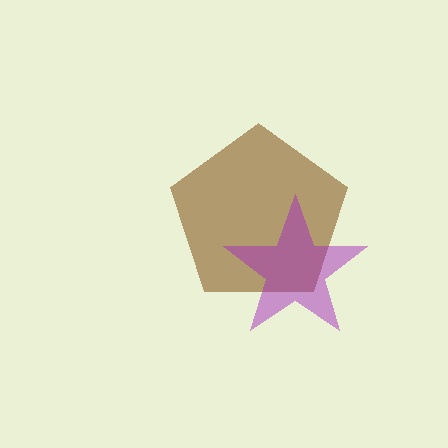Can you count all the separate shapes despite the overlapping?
Yes, there are 2 separate shapes.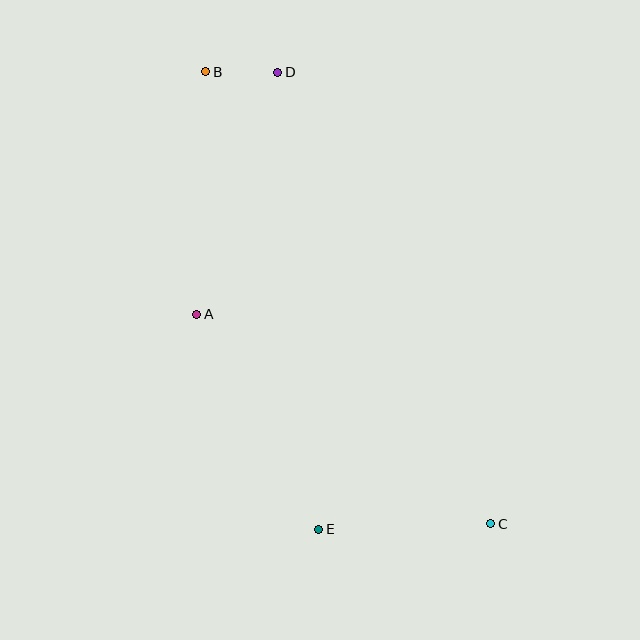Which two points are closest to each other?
Points B and D are closest to each other.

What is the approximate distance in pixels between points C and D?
The distance between C and D is approximately 499 pixels.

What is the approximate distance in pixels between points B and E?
The distance between B and E is approximately 471 pixels.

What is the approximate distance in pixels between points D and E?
The distance between D and E is approximately 459 pixels.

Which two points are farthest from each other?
Points B and C are farthest from each other.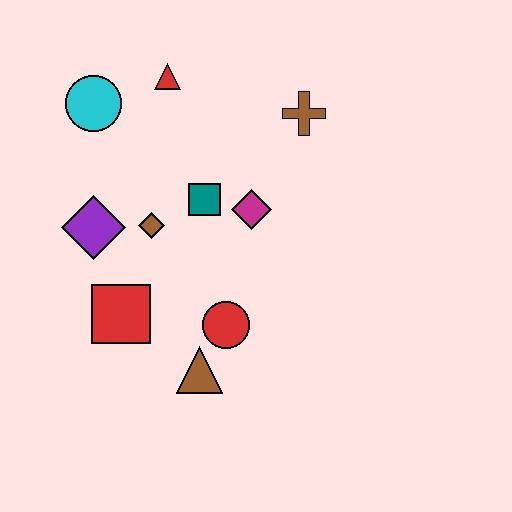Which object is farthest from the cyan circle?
The brown triangle is farthest from the cyan circle.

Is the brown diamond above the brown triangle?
Yes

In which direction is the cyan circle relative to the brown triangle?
The cyan circle is above the brown triangle.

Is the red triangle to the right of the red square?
Yes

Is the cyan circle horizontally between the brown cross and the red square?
No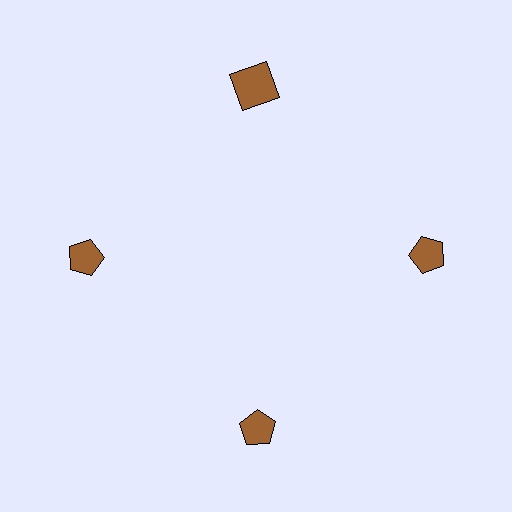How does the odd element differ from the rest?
It has a different shape: square instead of pentagon.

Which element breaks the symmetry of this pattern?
The brown square at roughly the 12 o'clock position breaks the symmetry. All other shapes are brown pentagons.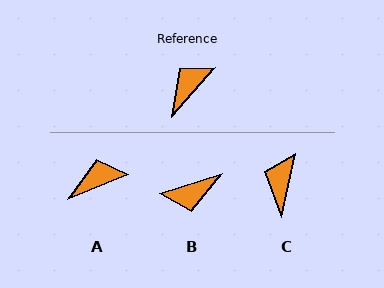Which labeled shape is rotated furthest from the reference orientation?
B, about 149 degrees away.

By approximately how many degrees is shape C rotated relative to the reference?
Approximately 29 degrees counter-clockwise.